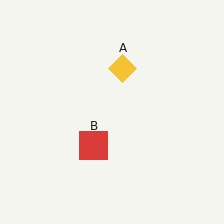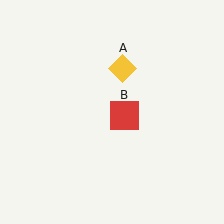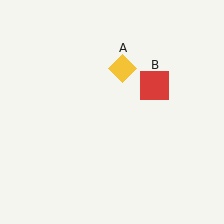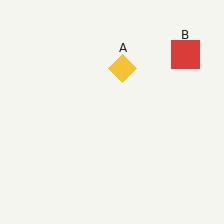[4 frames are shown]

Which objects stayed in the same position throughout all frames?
Yellow diamond (object A) remained stationary.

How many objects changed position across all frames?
1 object changed position: red square (object B).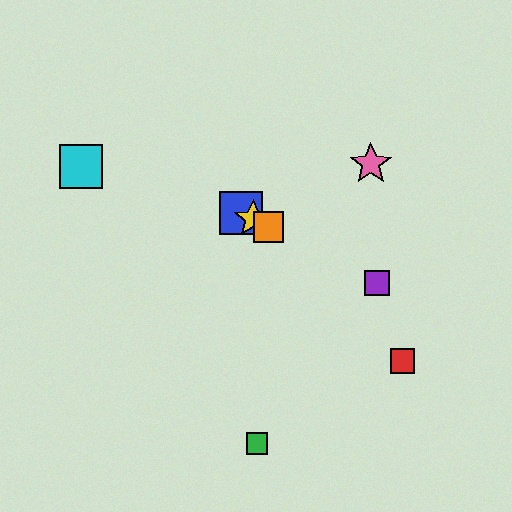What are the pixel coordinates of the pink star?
The pink star is at (371, 164).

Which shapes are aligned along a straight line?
The blue square, the yellow star, the purple square, the orange square are aligned along a straight line.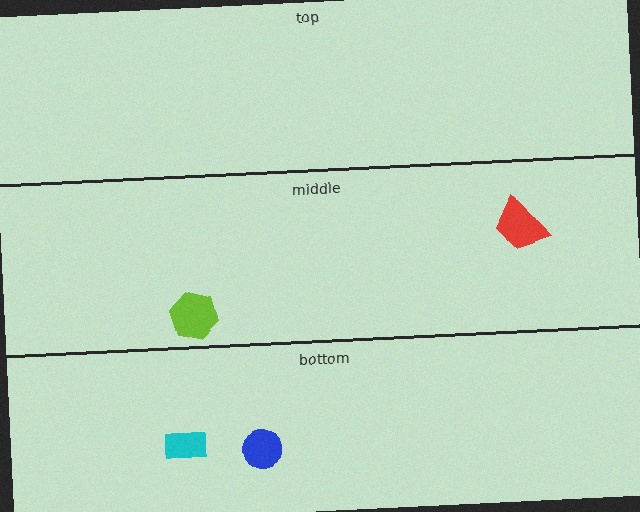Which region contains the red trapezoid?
The middle region.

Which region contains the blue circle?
The bottom region.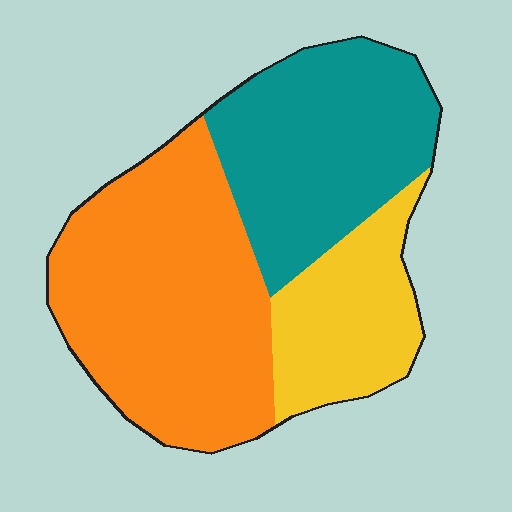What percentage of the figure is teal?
Teal takes up about one third (1/3) of the figure.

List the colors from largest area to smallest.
From largest to smallest: orange, teal, yellow.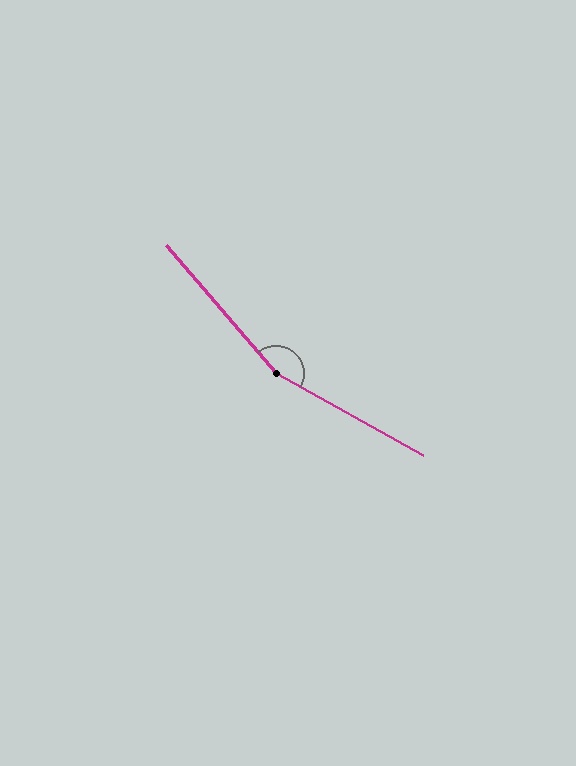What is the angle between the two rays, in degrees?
Approximately 159 degrees.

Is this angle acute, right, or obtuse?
It is obtuse.